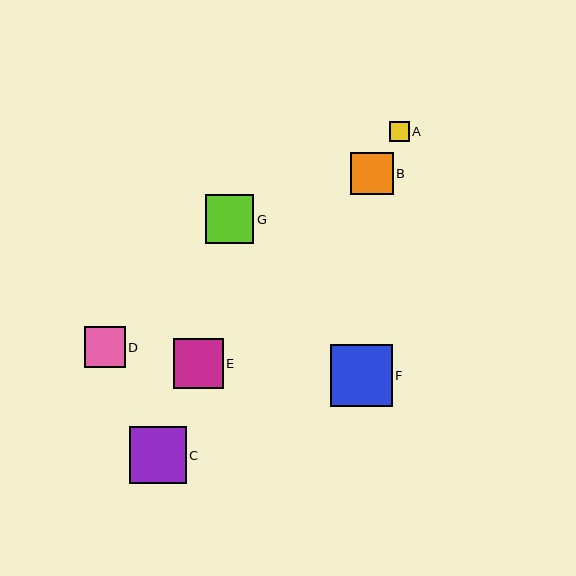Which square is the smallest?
Square A is the smallest with a size of approximately 20 pixels.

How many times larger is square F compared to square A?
Square F is approximately 3.1 times the size of square A.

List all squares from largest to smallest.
From largest to smallest: F, C, E, G, B, D, A.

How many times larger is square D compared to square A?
Square D is approximately 2.1 times the size of square A.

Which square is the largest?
Square F is the largest with a size of approximately 62 pixels.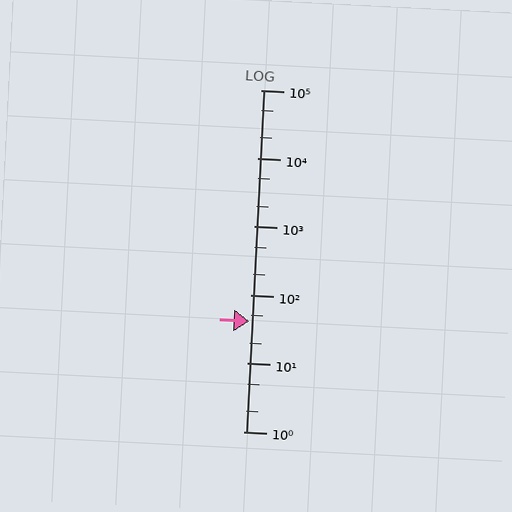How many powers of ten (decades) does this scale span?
The scale spans 5 decades, from 1 to 100000.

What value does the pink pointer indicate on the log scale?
The pointer indicates approximately 41.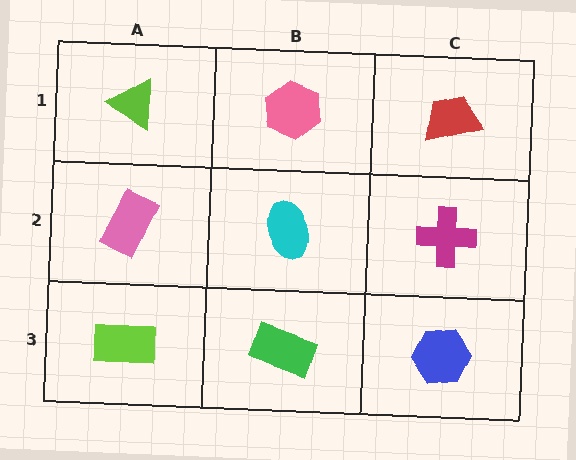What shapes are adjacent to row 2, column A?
A lime triangle (row 1, column A), a lime rectangle (row 3, column A), a cyan ellipse (row 2, column B).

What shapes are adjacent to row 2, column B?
A pink hexagon (row 1, column B), a green rectangle (row 3, column B), a pink rectangle (row 2, column A), a magenta cross (row 2, column C).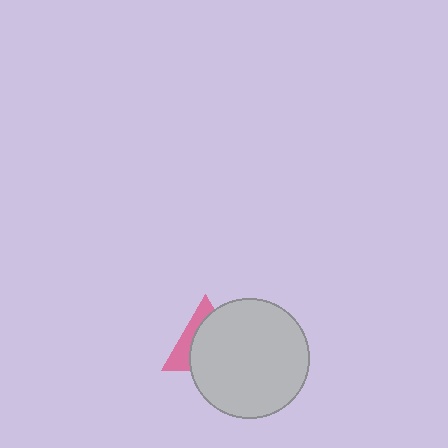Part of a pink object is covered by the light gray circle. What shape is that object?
It is a triangle.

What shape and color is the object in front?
The object in front is a light gray circle.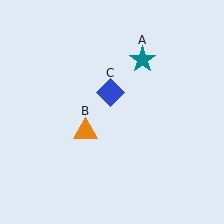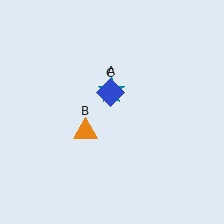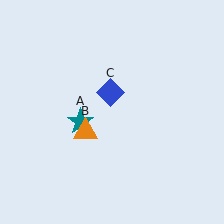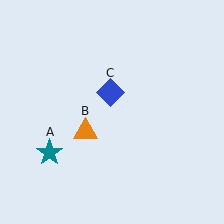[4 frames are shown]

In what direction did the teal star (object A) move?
The teal star (object A) moved down and to the left.